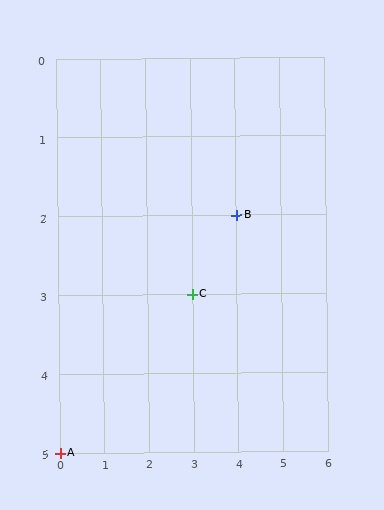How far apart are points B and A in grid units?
Points B and A are 4 columns and 3 rows apart (about 5.0 grid units diagonally).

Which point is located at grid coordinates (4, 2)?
Point B is at (4, 2).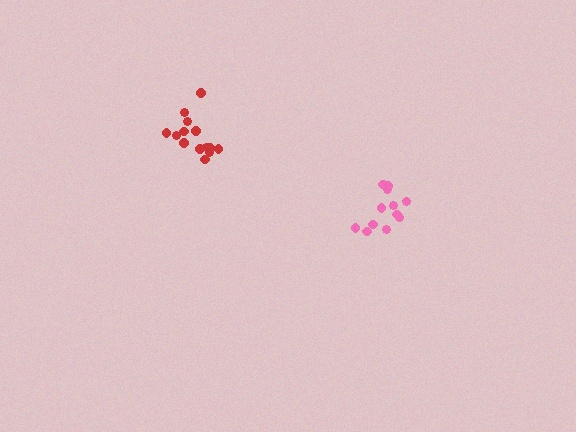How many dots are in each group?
Group 1: 15 dots, Group 2: 12 dots (27 total).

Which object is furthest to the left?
The red cluster is leftmost.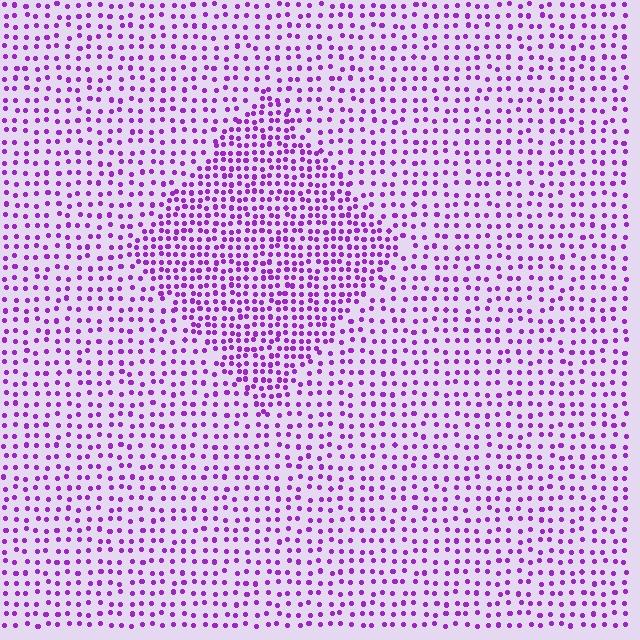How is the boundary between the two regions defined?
The boundary is defined by a change in element density (approximately 1.8x ratio). All elements are the same color, size, and shape.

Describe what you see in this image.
The image contains small purple elements arranged at two different densities. A diamond-shaped region is visible where the elements are more densely packed than the surrounding area.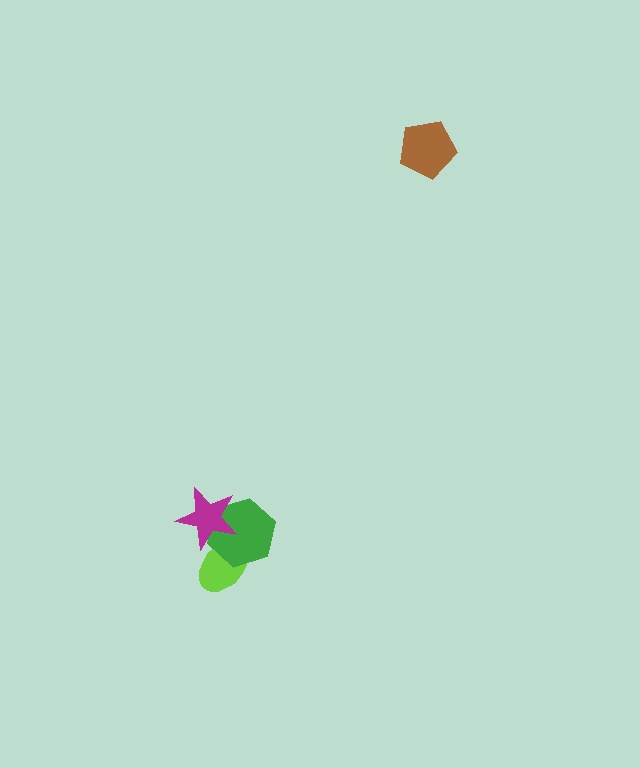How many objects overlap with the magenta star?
2 objects overlap with the magenta star.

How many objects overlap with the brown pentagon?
0 objects overlap with the brown pentagon.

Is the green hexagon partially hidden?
Yes, it is partially covered by another shape.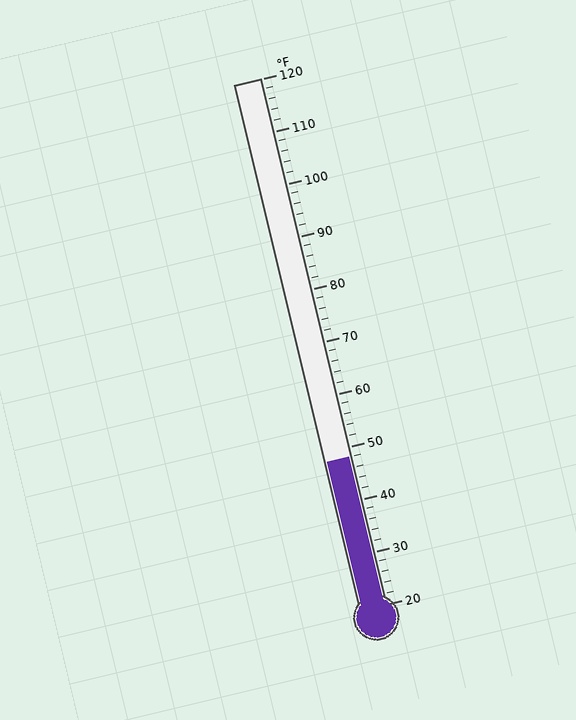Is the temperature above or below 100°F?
The temperature is below 100°F.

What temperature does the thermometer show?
The thermometer shows approximately 48°F.